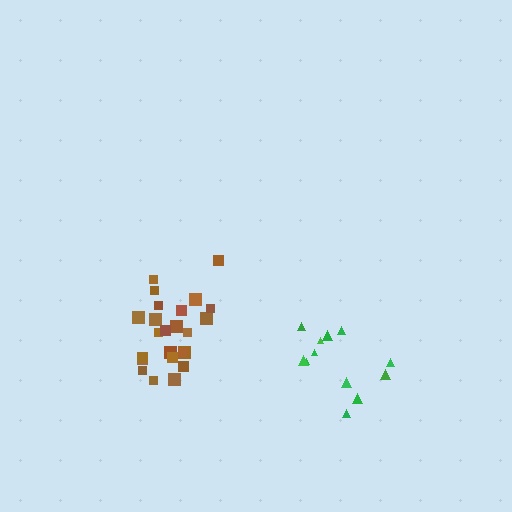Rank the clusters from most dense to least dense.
brown, green.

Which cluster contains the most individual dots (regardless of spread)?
Brown (24).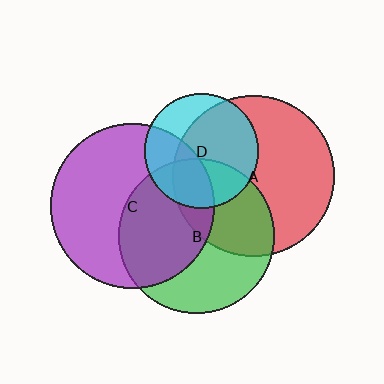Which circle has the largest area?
Circle C (purple).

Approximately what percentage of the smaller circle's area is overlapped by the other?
Approximately 35%.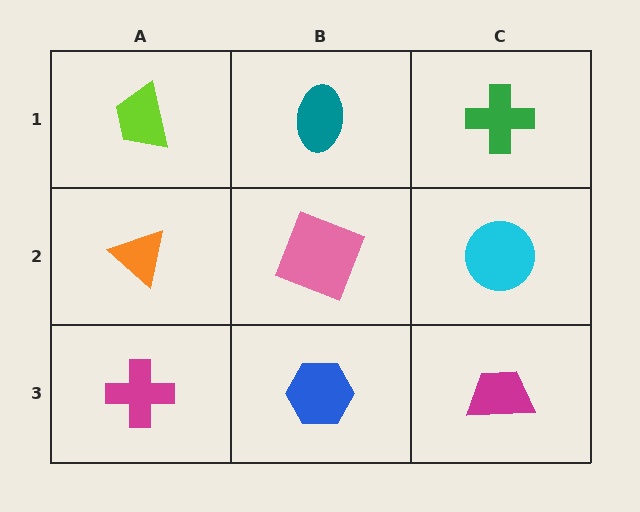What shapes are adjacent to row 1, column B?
A pink square (row 2, column B), a lime trapezoid (row 1, column A), a green cross (row 1, column C).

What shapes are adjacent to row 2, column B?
A teal ellipse (row 1, column B), a blue hexagon (row 3, column B), an orange triangle (row 2, column A), a cyan circle (row 2, column C).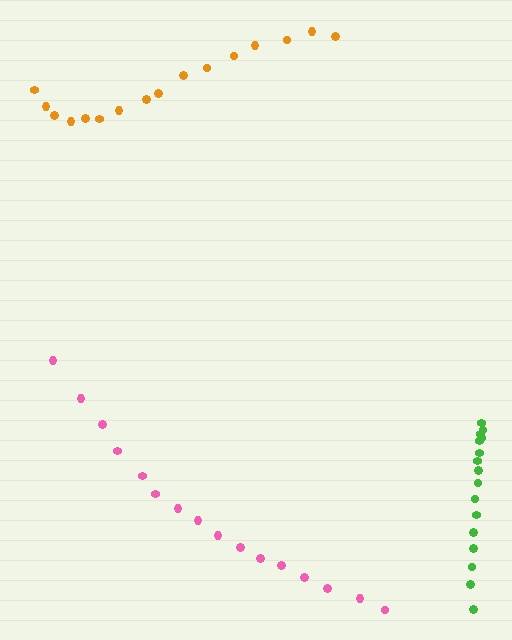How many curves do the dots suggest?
There are 3 distinct paths.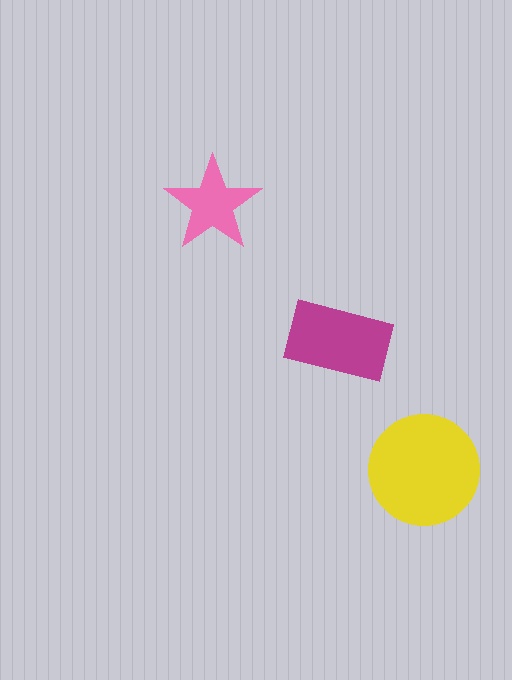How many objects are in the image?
There are 3 objects in the image.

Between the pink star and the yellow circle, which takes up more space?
The yellow circle.